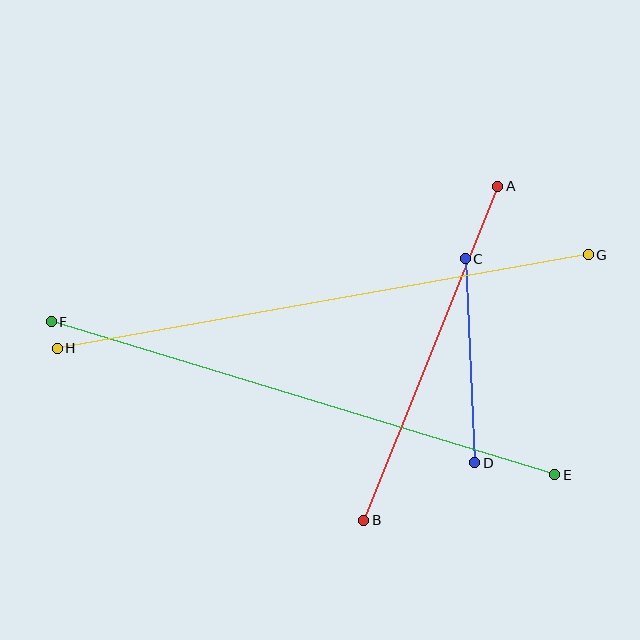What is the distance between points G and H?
The distance is approximately 539 pixels.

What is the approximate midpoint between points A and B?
The midpoint is at approximately (431, 353) pixels.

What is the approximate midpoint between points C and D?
The midpoint is at approximately (470, 361) pixels.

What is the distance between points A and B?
The distance is approximately 360 pixels.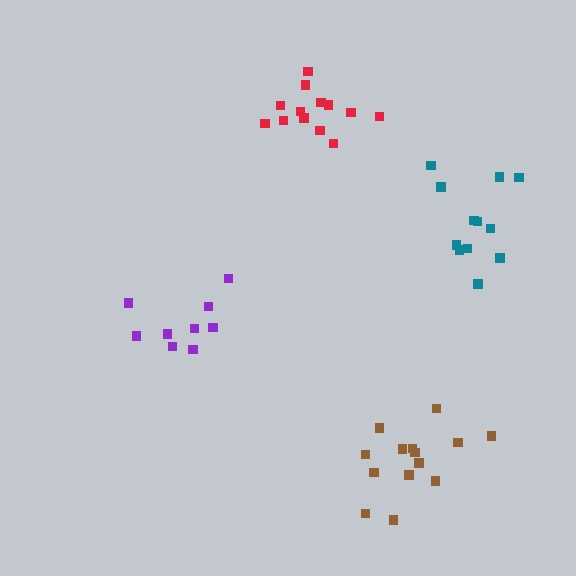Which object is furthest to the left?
The purple cluster is leftmost.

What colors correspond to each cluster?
The clusters are colored: teal, red, purple, brown.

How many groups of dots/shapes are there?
There are 4 groups.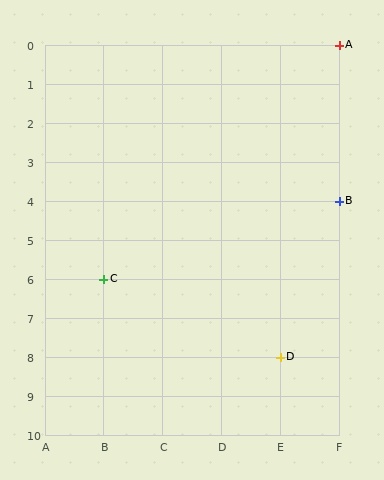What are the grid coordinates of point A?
Point A is at grid coordinates (F, 0).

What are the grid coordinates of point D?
Point D is at grid coordinates (E, 8).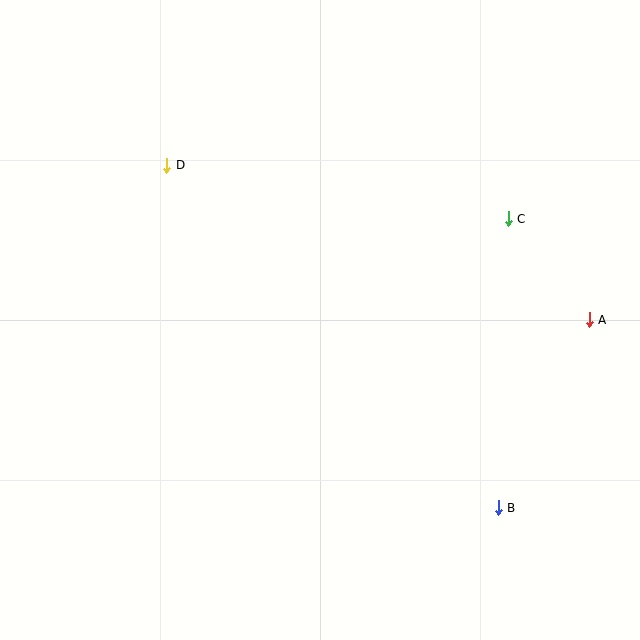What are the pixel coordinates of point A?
Point A is at (589, 320).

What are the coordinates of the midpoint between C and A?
The midpoint between C and A is at (549, 269).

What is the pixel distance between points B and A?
The distance between B and A is 209 pixels.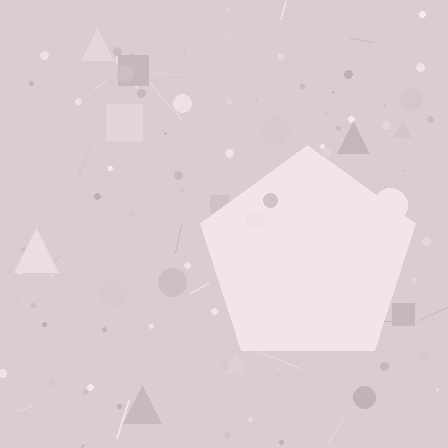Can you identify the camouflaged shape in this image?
The camouflaged shape is a pentagon.